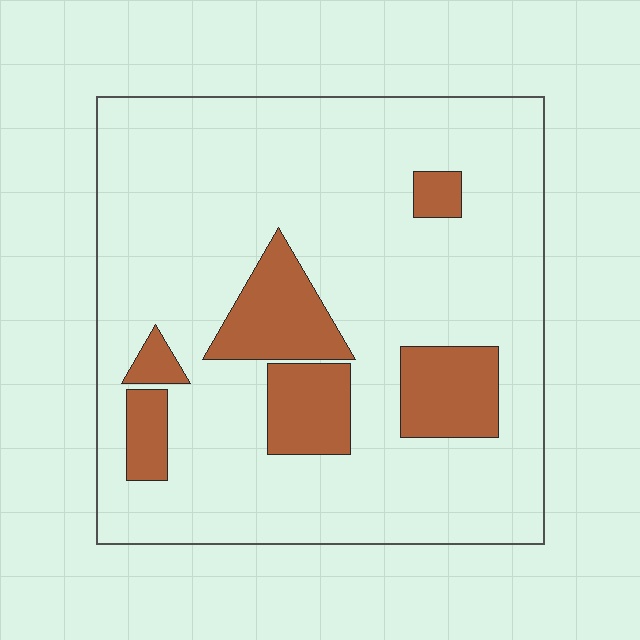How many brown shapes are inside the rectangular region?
6.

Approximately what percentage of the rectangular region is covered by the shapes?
Approximately 20%.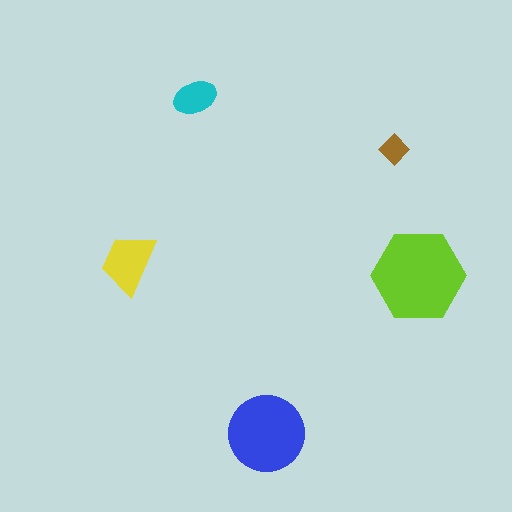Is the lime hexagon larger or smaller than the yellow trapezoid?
Larger.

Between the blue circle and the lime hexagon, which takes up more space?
The lime hexagon.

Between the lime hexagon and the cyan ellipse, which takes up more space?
The lime hexagon.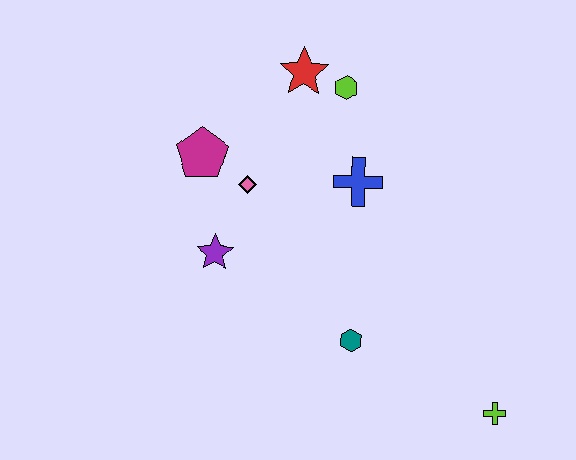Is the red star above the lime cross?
Yes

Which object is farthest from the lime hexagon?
The lime cross is farthest from the lime hexagon.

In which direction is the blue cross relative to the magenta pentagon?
The blue cross is to the right of the magenta pentagon.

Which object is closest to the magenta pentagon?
The pink diamond is closest to the magenta pentagon.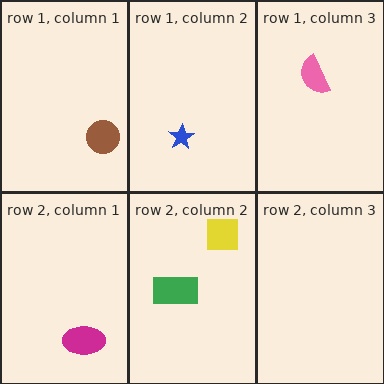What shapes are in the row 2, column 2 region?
The green rectangle, the yellow square.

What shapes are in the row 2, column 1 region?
The magenta ellipse.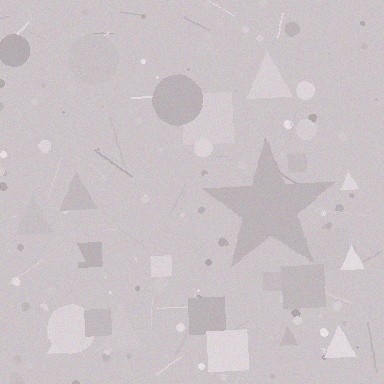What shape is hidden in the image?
A star is hidden in the image.